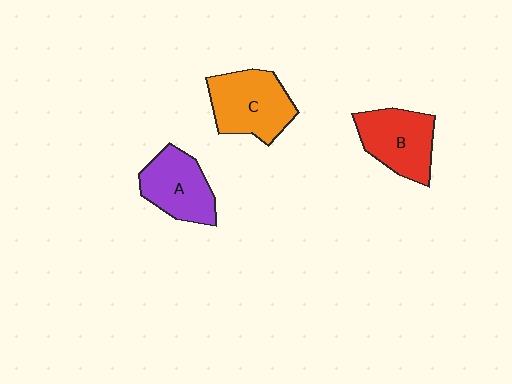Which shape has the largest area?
Shape C (orange).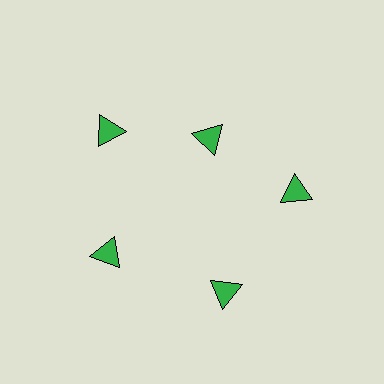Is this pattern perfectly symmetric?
No. The 5 green triangles are arranged in a ring, but one element near the 1 o'clock position is pulled inward toward the center, breaking the 5-fold rotational symmetry.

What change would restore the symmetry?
The symmetry would be restored by moving it outward, back onto the ring so that all 5 triangles sit at equal angles and equal distance from the center.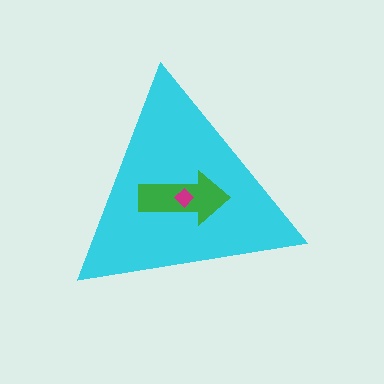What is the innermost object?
The magenta diamond.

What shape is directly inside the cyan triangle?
The green arrow.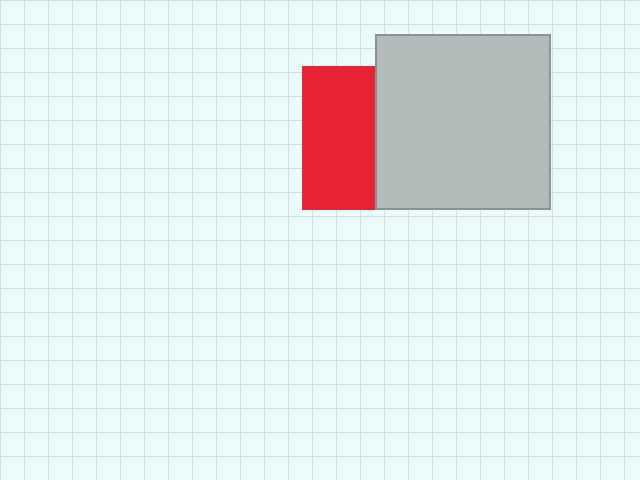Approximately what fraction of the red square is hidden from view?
Roughly 49% of the red square is hidden behind the light gray square.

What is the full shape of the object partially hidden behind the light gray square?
The partially hidden object is a red square.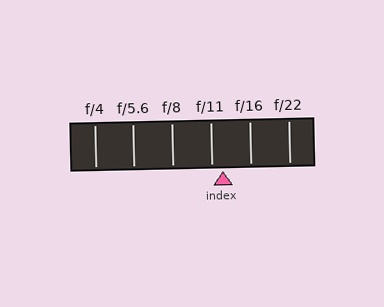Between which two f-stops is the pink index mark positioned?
The index mark is between f/11 and f/16.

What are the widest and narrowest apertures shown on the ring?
The widest aperture shown is f/4 and the narrowest is f/22.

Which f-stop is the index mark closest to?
The index mark is closest to f/11.